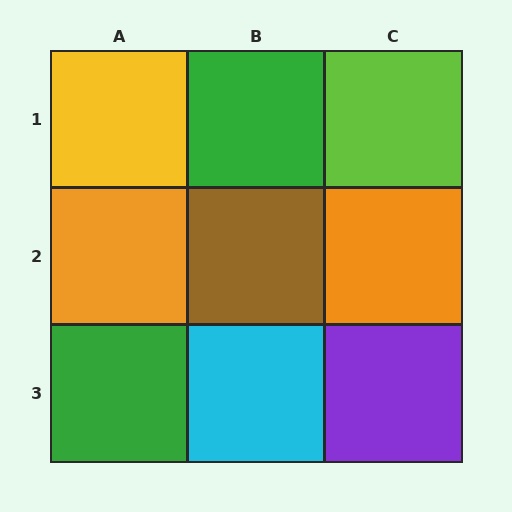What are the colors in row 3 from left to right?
Green, cyan, purple.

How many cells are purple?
1 cell is purple.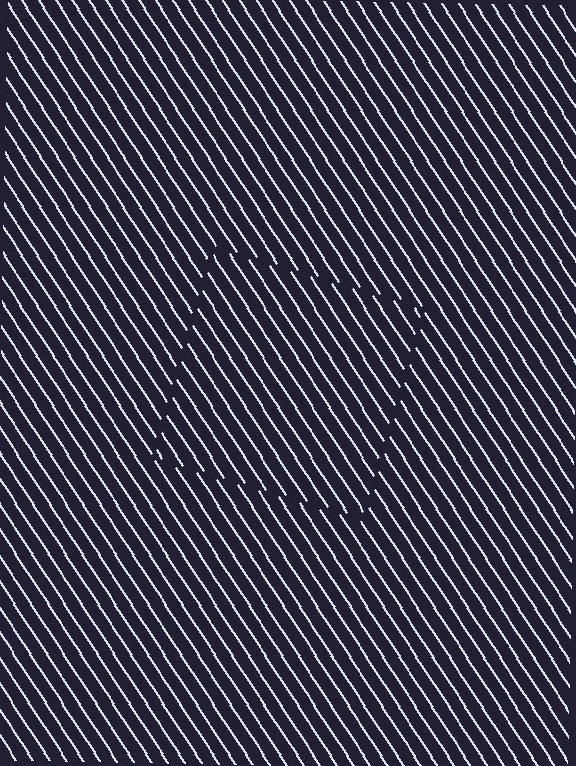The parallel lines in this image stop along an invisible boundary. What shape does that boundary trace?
An illusory square. The interior of the shape contains the same grating, shifted by half a period — the contour is defined by the phase discontinuity where line-ends from the inner and outer gratings abut.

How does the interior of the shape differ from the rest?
The interior of the shape contains the same grating, shifted by half a period — the contour is defined by the phase discontinuity where line-ends from the inner and outer gratings abut.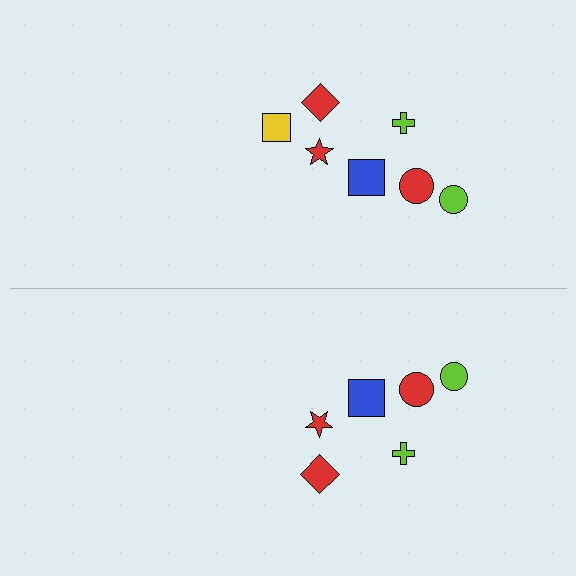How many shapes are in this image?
There are 13 shapes in this image.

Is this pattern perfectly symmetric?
No, the pattern is not perfectly symmetric. A yellow square is missing from the bottom side.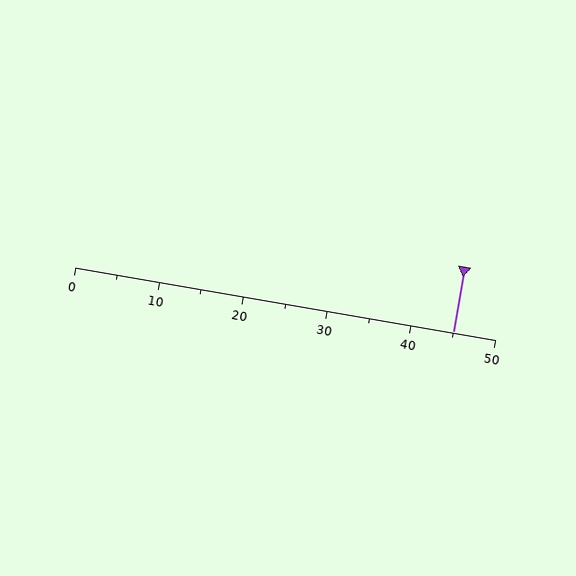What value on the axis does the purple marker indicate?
The marker indicates approximately 45.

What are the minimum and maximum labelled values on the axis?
The axis runs from 0 to 50.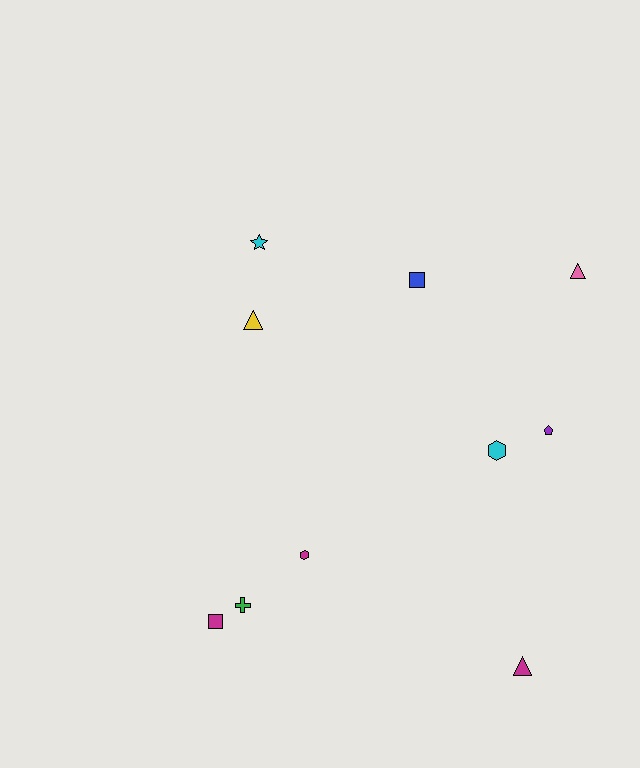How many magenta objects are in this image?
There are 3 magenta objects.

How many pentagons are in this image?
There is 1 pentagon.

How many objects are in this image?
There are 10 objects.